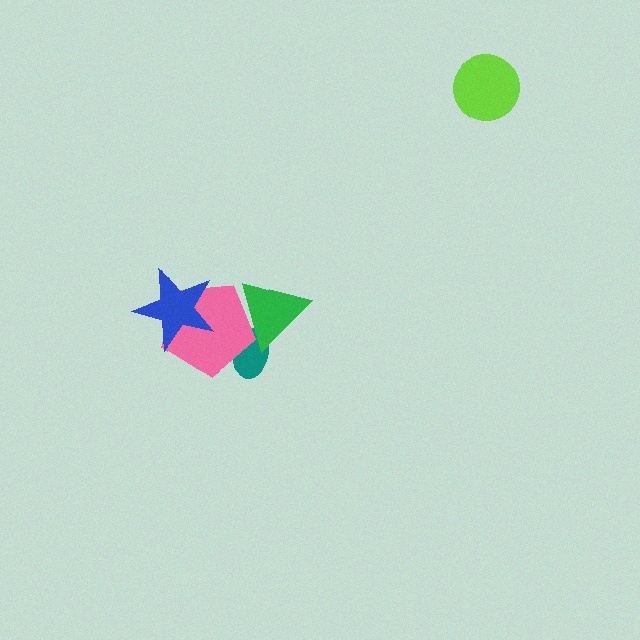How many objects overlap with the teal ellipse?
2 objects overlap with the teal ellipse.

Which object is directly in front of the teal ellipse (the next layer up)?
The green triangle is directly in front of the teal ellipse.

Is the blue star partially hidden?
No, no other shape covers it.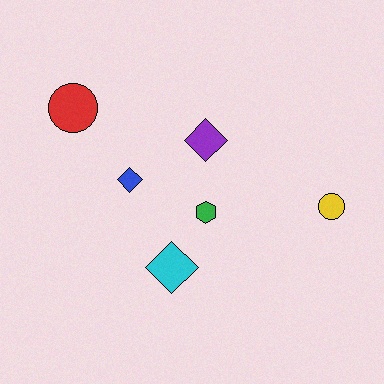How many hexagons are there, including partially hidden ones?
There is 1 hexagon.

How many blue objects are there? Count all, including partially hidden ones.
There is 1 blue object.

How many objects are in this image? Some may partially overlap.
There are 6 objects.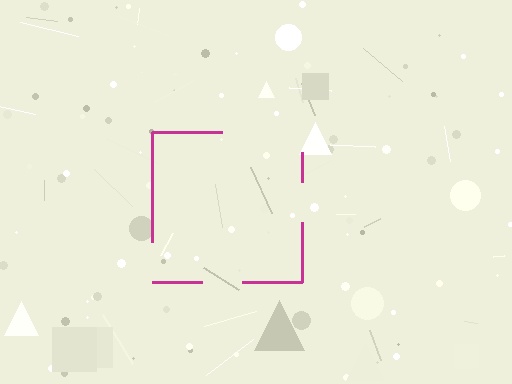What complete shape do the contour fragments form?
The contour fragments form a square.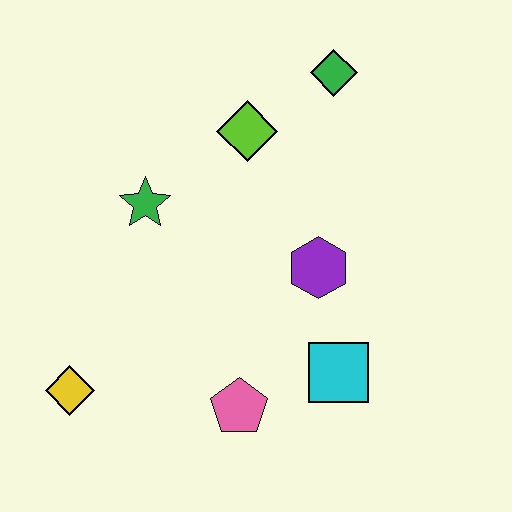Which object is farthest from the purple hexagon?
The yellow diamond is farthest from the purple hexagon.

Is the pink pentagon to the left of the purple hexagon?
Yes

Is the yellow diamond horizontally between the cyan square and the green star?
No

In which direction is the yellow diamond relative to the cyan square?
The yellow diamond is to the left of the cyan square.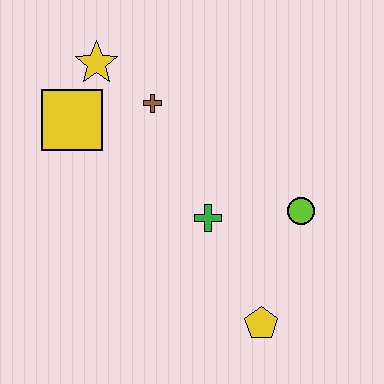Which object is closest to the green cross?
The lime circle is closest to the green cross.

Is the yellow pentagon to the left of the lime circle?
Yes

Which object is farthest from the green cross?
The yellow star is farthest from the green cross.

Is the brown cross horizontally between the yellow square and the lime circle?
Yes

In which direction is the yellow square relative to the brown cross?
The yellow square is to the left of the brown cross.